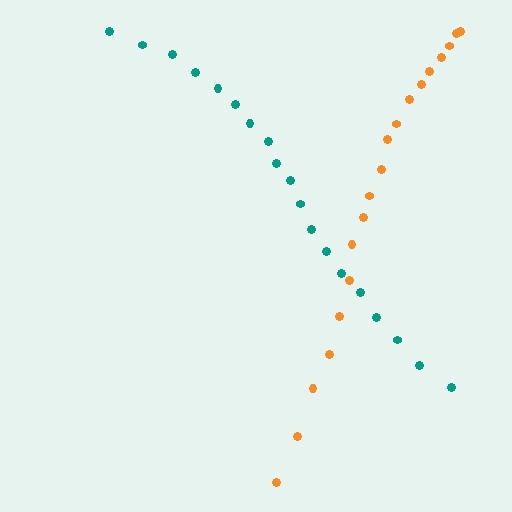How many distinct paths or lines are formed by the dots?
There are 2 distinct paths.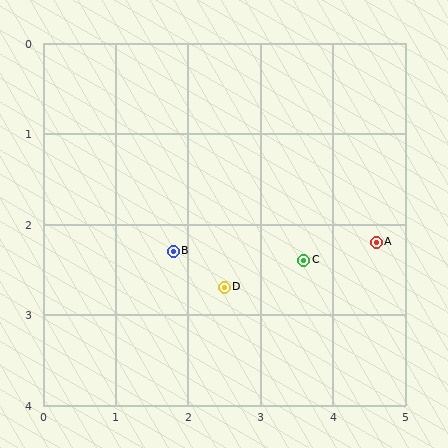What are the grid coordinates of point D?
Point D is at approximately (2.5, 2.7).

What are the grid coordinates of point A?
Point A is at approximately (4.6, 2.2).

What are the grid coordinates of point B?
Point B is at approximately (1.8, 2.3).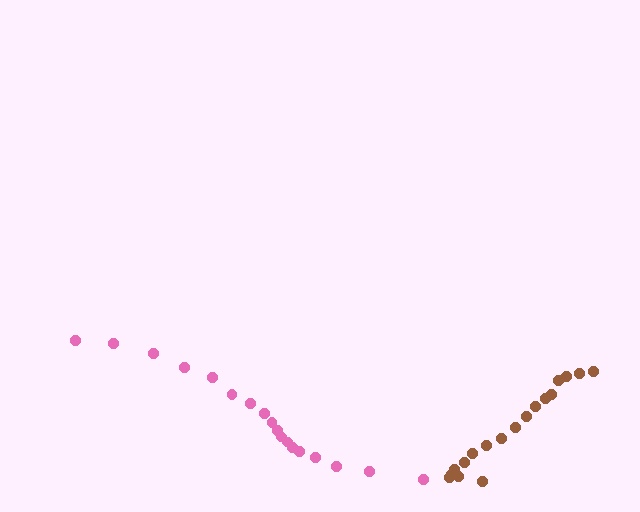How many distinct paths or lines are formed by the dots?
There are 2 distinct paths.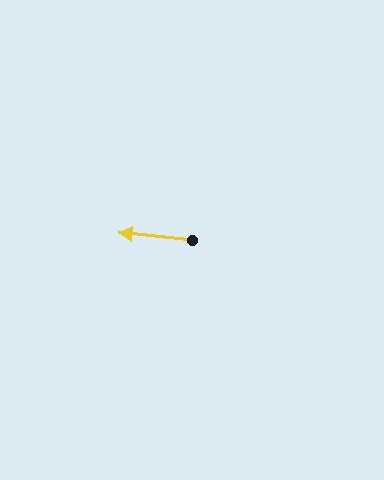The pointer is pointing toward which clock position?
Roughly 9 o'clock.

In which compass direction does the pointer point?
West.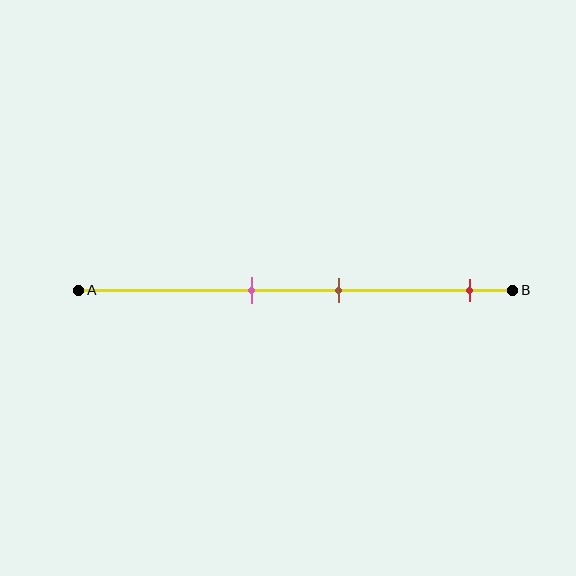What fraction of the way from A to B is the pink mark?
The pink mark is approximately 40% (0.4) of the way from A to B.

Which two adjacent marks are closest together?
The pink and brown marks are the closest adjacent pair.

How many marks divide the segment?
There are 3 marks dividing the segment.